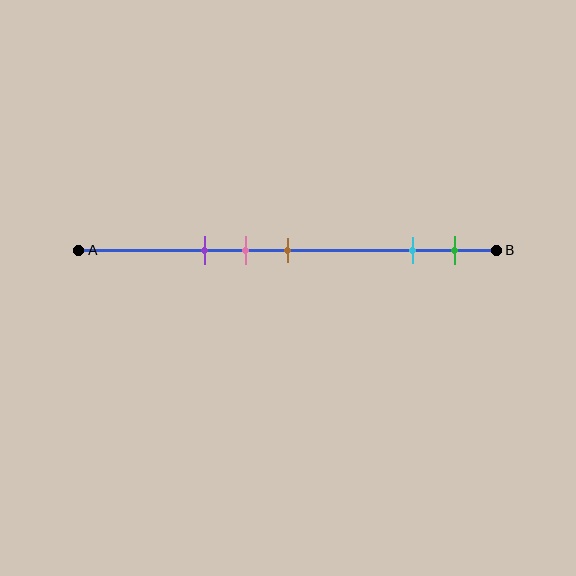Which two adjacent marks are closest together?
The pink and brown marks are the closest adjacent pair.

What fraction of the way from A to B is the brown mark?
The brown mark is approximately 50% (0.5) of the way from A to B.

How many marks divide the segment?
There are 5 marks dividing the segment.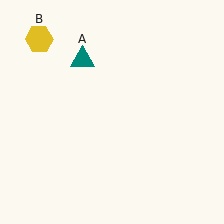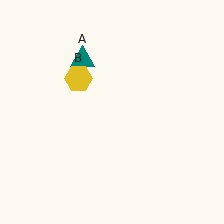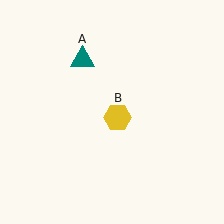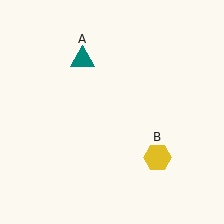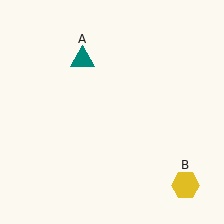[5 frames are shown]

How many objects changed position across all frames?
1 object changed position: yellow hexagon (object B).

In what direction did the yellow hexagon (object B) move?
The yellow hexagon (object B) moved down and to the right.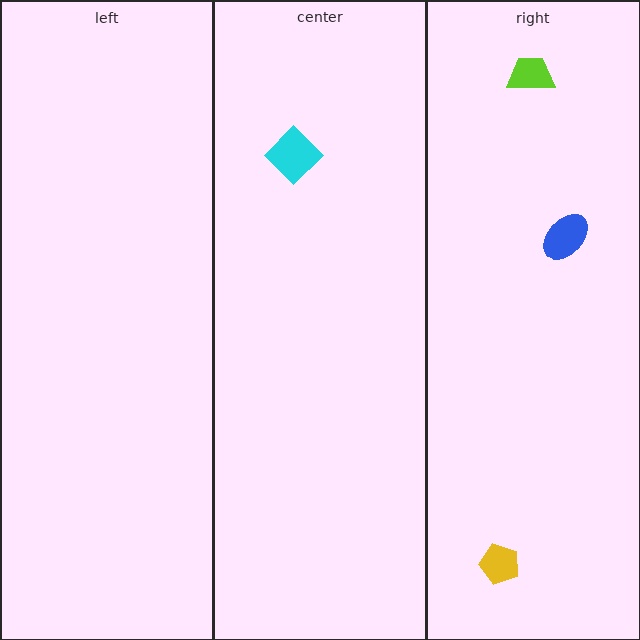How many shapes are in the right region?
3.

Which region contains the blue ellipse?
The right region.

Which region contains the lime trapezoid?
The right region.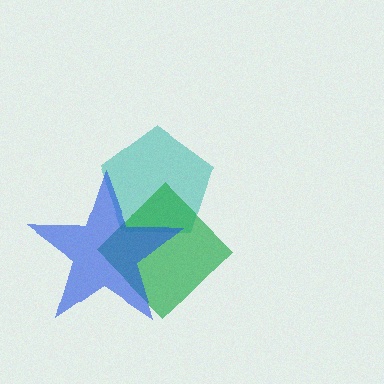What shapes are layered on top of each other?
The layered shapes are: a teal pentagon, a green diamond, a blue star.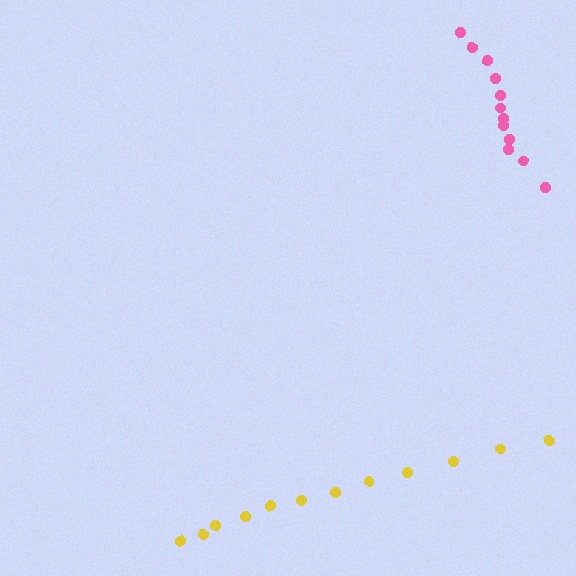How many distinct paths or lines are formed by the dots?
There are 2 distinct paths.